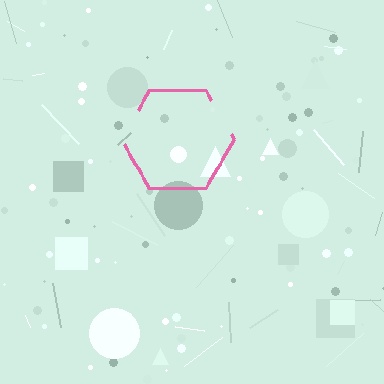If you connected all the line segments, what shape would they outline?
They would outline a hexagon.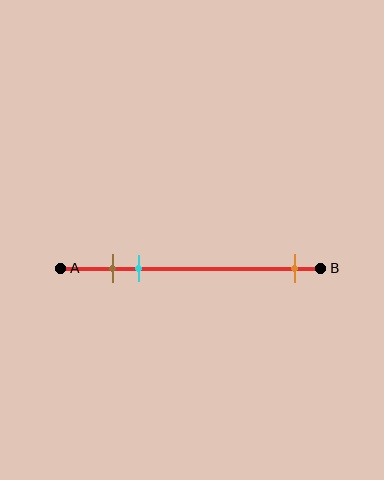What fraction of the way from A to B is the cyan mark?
The cyan mark is approximately 30% (0.3) of the way from A to B.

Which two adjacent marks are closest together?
The brown and cyan marks are the closest adjacent pair.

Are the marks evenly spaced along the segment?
No, the marks are not evenly spaced.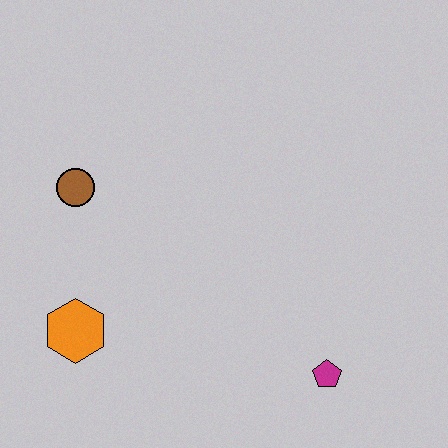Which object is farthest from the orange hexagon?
The magenta pentagon is farthest from the orange hexagon.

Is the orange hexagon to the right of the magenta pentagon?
No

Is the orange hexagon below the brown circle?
Yes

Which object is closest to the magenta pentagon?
The orange hexagon is closest to the magenta pentagon.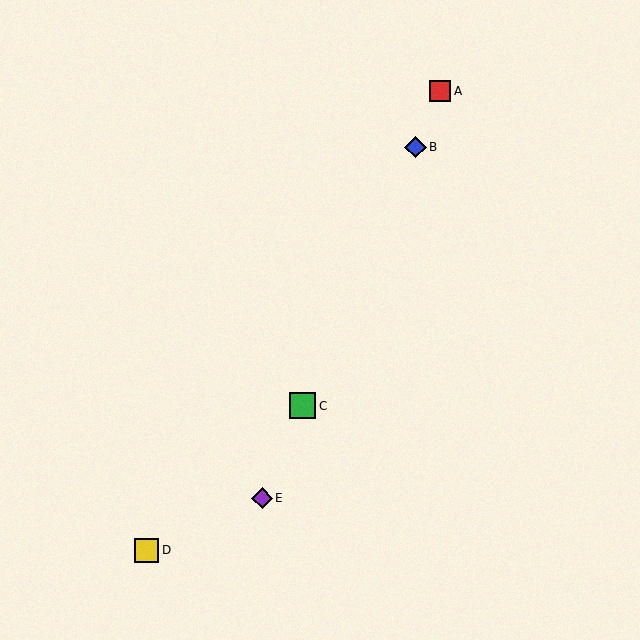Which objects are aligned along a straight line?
Objects A, B, C, E are aligned along a straight line.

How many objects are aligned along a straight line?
4 objects (A, B, C, E) are aligned along a straight line.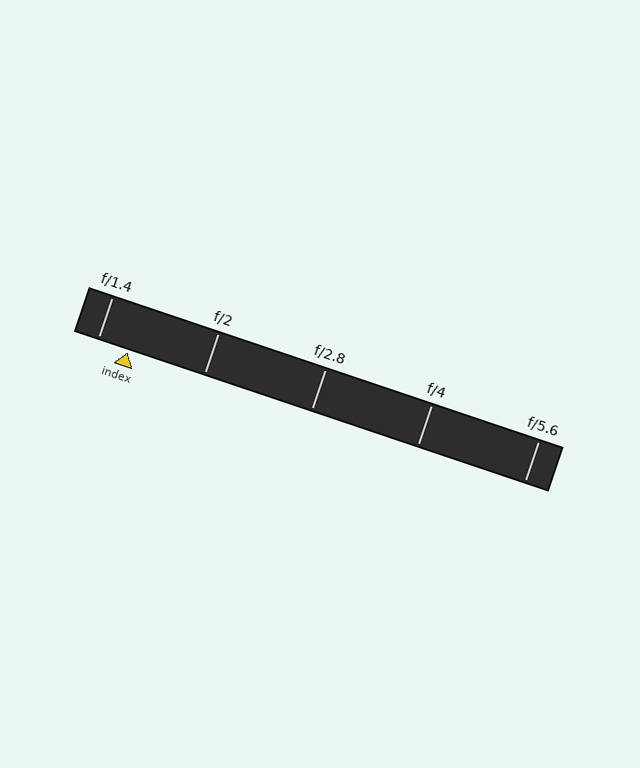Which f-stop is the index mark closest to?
The index mark is closest to f/1.4.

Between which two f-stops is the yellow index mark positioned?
The index mark is between f/1.4 and f/2.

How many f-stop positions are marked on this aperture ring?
There are 5 f-stop positions marked.